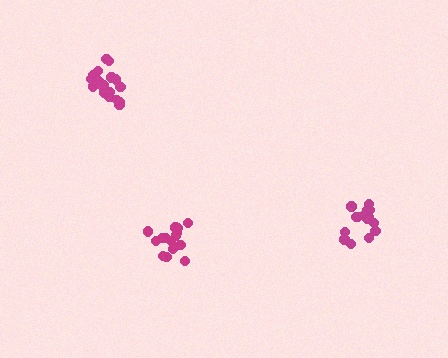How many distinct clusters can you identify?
There are 3 distinct clusters.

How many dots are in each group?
Group 1: 15 dots, Group 2: 16 dots, Group 3: 20 dots (51 total).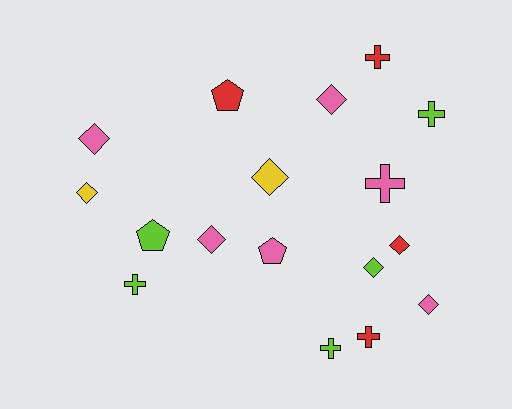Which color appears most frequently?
Pink, with 6 objects.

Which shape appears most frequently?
Diamond, with 8 objects.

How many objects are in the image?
There are 17 objects.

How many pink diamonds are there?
There are 4 pink diamonds.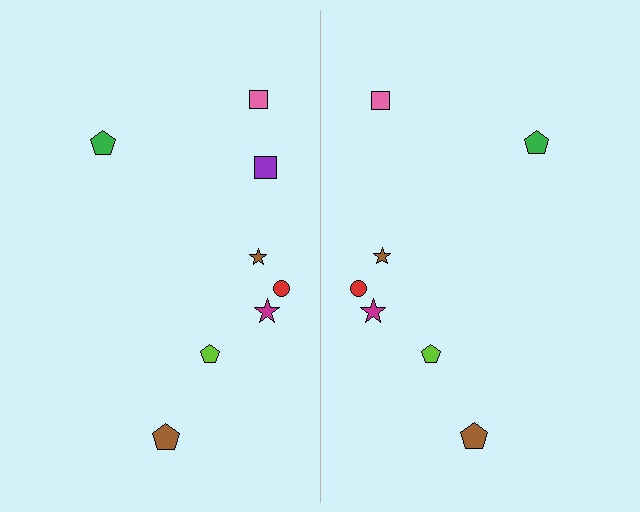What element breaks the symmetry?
A purple square is missing from the right side.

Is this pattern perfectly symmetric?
No, the pattern is not perfectly symmetric. A purple square is missing from the right side.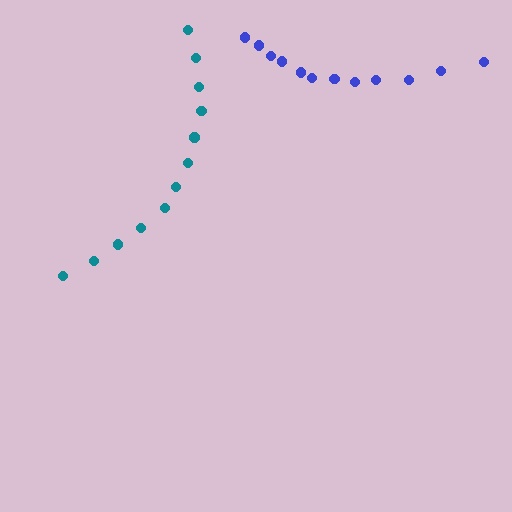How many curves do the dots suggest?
There are 2 distinct paths.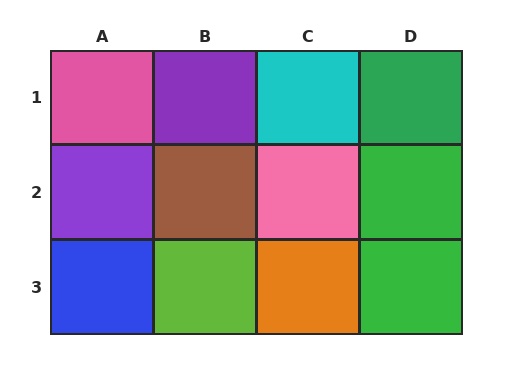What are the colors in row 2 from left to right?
Purple, brown, pink, green.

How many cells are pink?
2 cells are pink.